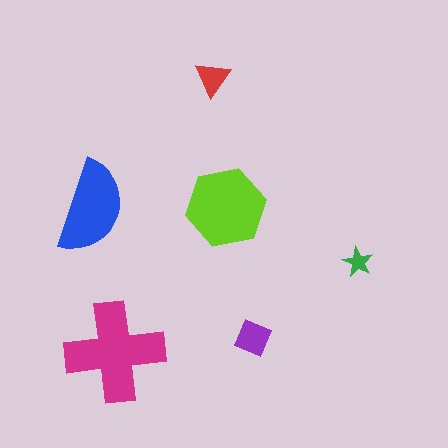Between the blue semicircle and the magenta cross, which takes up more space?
The magenta cross.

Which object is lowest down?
The magenta cross is bottommost.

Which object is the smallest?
The green star.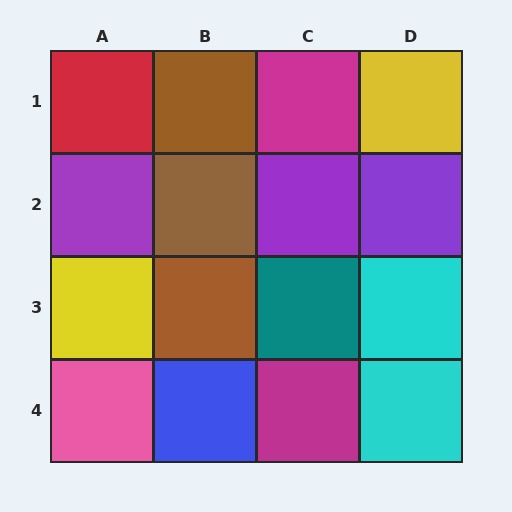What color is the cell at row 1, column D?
Yellow.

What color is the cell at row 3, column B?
Brown.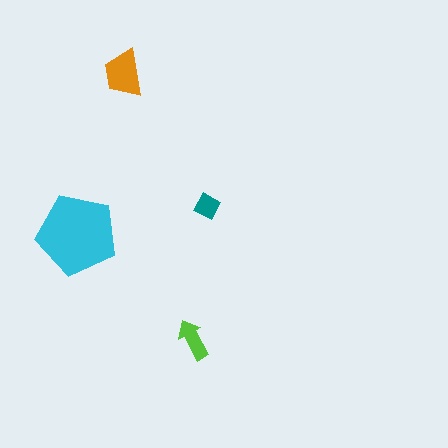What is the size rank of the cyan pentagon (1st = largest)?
1st.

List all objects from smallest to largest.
The teal diamond, the lime arrow, the orange trapezoid, the cyan pentagon.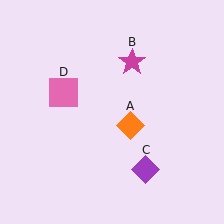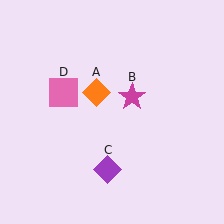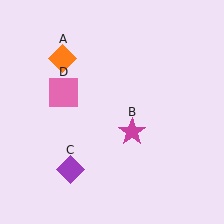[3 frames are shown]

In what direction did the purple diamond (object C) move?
The purple diamond (object C) moved left.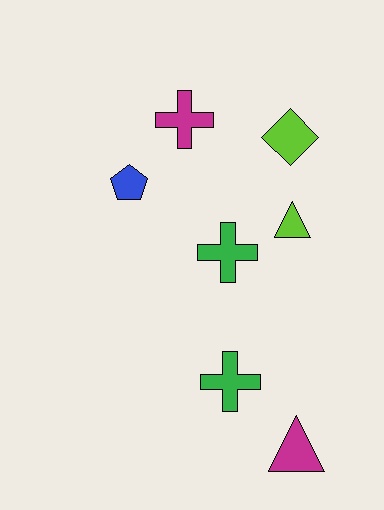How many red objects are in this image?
There are no red objects.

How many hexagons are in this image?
There are no hexagons.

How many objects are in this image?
There are 7 objects.